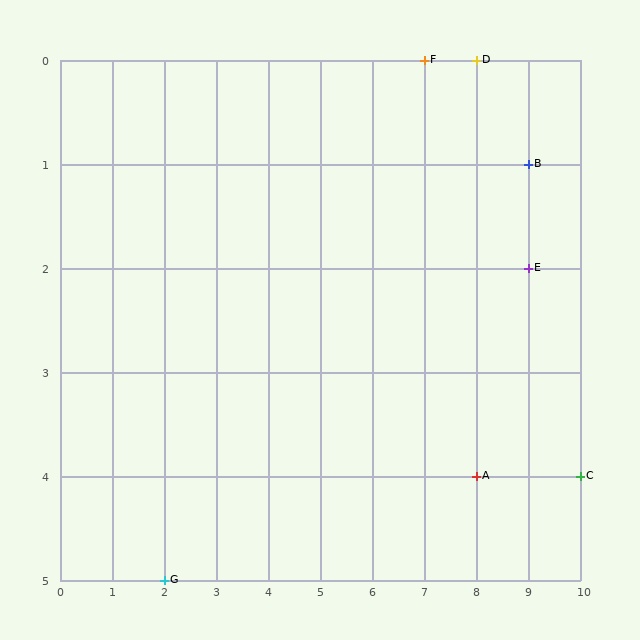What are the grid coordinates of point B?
Point B is at grid coordinates (9, 1).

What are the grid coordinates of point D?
Point D is at grid coordinates (8, 0).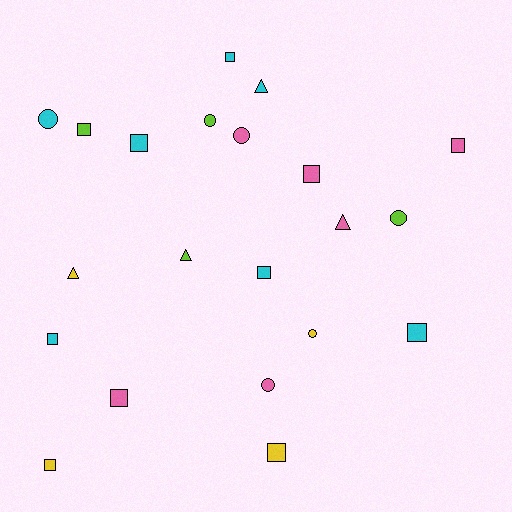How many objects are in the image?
There are 21 objects.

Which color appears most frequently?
Cyan, with 7 objects.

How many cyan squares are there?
There are 5 cyan squares.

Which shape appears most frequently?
Square, with 11 objects.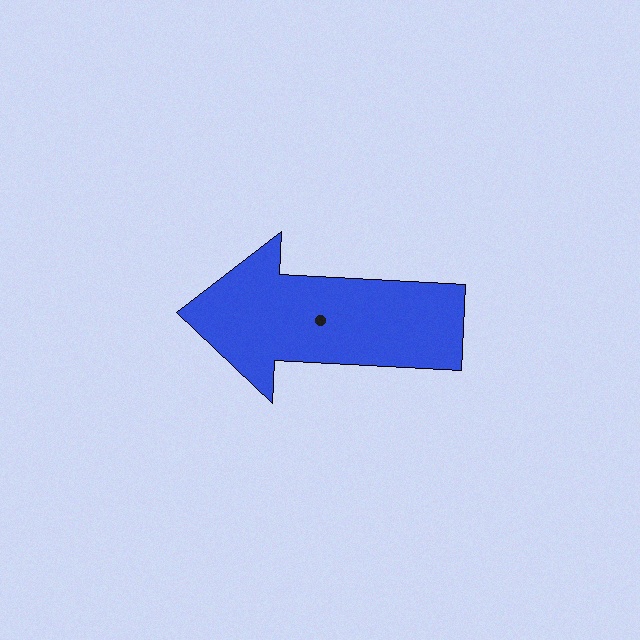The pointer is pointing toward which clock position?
Roughly 9 o'clock.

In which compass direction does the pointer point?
West.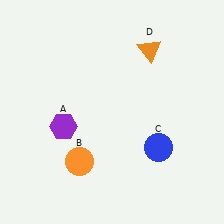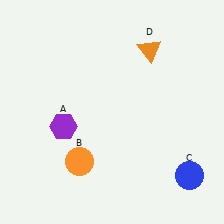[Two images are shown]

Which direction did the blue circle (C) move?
The blue circle (C) moved right.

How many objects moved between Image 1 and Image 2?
1 object moved between the two images.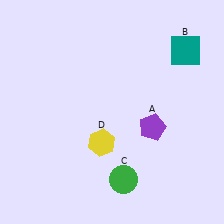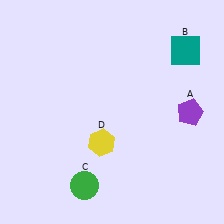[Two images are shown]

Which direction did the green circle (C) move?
The green circle (C) moved left.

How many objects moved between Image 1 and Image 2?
2 objects moved between the two images.